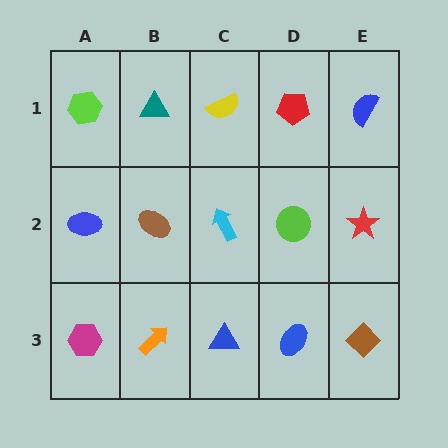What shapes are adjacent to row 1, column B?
A brown ellipse (row 2, column B), a lime hexagon (row 1, column A), a yellow semicircle (row 1, column C).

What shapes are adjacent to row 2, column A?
A lime hexagon (row 1, column A), a magenta hexagon (row 3, column A), a brown ellipse (row 2, column B).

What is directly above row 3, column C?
A cyan arrow.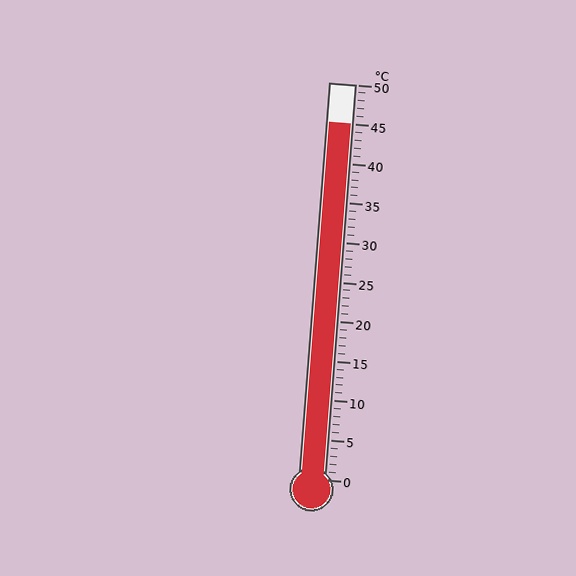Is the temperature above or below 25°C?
The temperature is above 25°C.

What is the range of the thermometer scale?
The thermometer scale ranges from 0°C to 50°C.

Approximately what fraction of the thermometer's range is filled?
The thermometer is filled to approximately 90% of its range.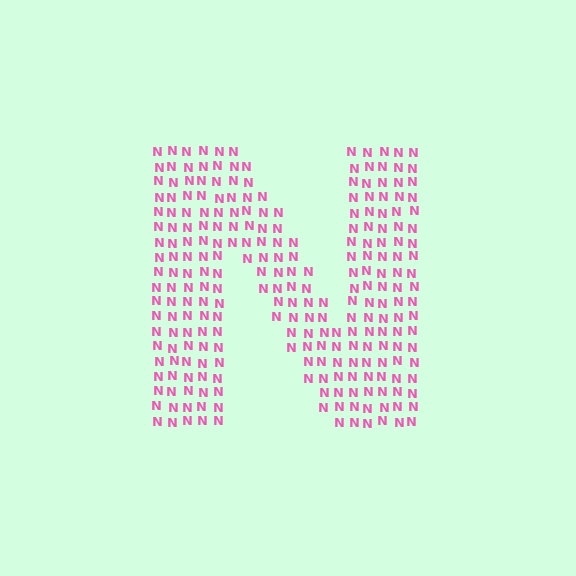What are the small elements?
The small elements are letter N's.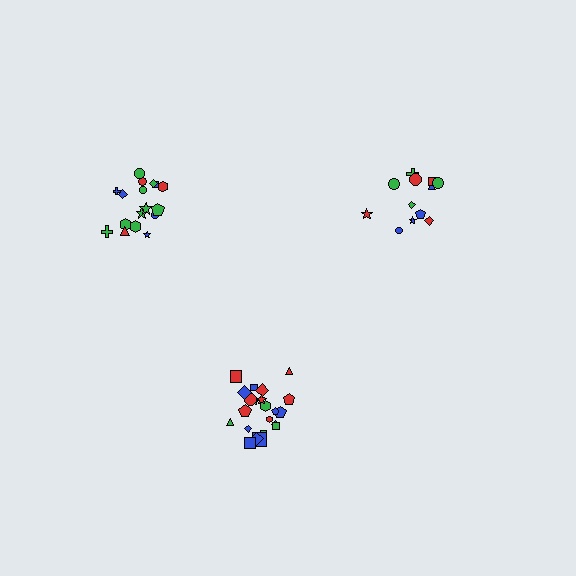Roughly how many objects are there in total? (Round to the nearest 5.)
Roughly 50 objects in total.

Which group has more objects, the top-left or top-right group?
The top-left group.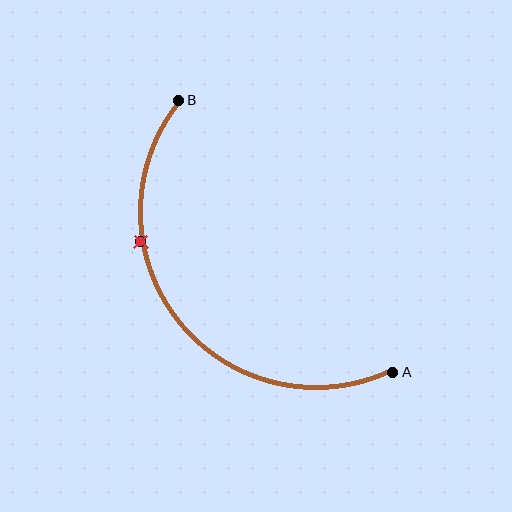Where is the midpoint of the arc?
The arc midpoint is the point on the curve farthest from the straight line joining A and B. It sits below and to the left of that line.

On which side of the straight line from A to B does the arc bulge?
The arc bulges below and to the left of the straight line connecting A and B.